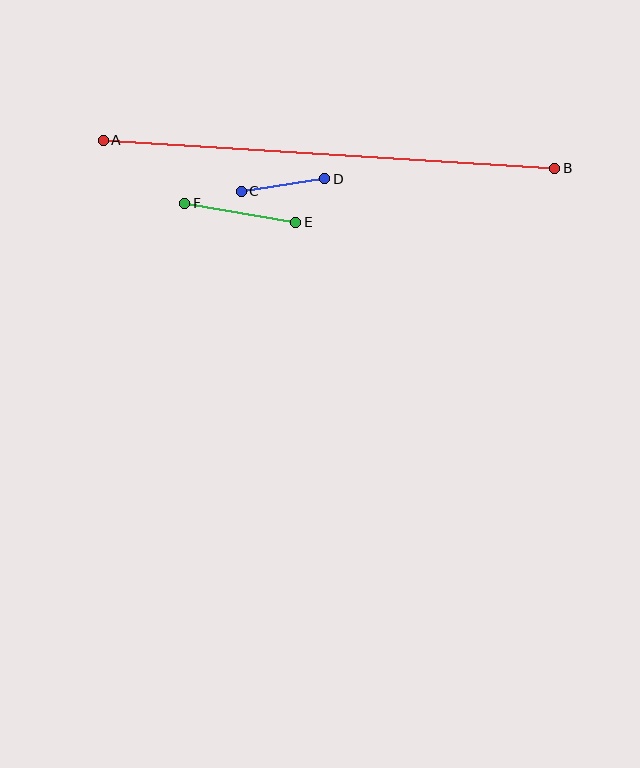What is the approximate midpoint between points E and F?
The midpoint is at approximately (240, 213) pixels.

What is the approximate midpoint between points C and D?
The midpoint is at approximately (283, 185) pixels.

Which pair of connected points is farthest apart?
Points A and B are farthest apart.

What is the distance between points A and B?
The distance is approximately 452 pixels.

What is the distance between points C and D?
The distance is approximately 85 pixels.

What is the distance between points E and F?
The distance is approximately 113 pixels.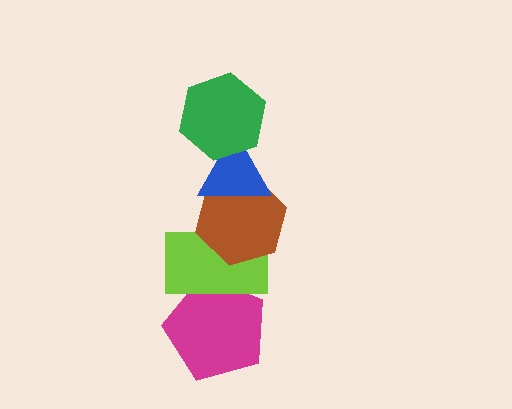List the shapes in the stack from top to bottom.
From top to bottom: the green hexagon, the blue triangle, the brown hexagon, the lime rectangle, the magenta pentagon.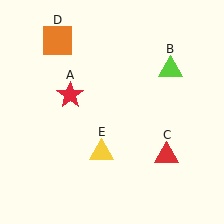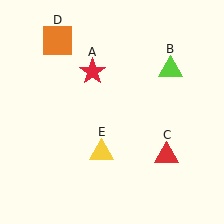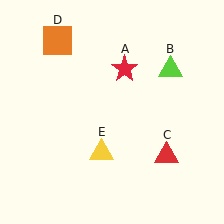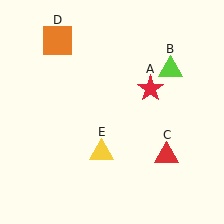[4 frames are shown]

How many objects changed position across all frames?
1 object changed position: red star (object A).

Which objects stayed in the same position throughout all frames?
Lime triangle (object B) and red triangle (object C) and orange square (object D) and yellow triangle (object E) remained stationary.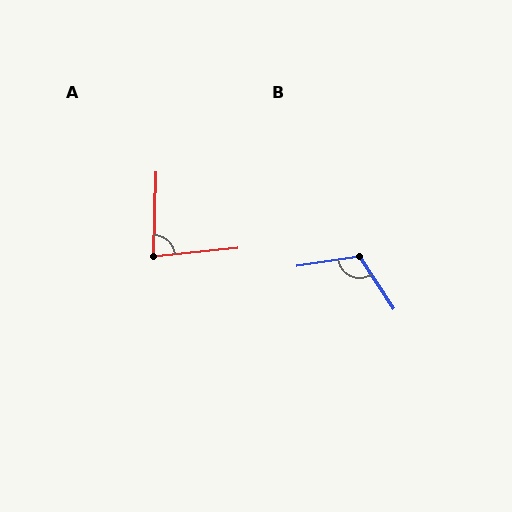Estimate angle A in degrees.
Approximately 82 degrees.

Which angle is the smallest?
A, at approximately 82 degrees.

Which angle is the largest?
B, at approximately 115 degrees.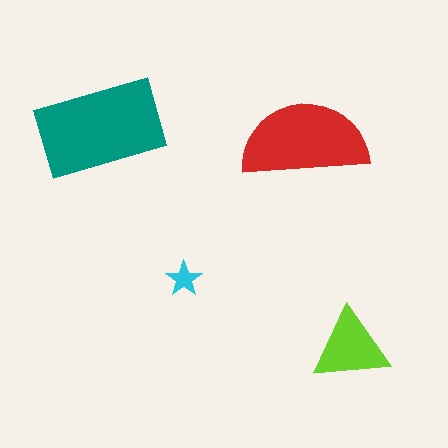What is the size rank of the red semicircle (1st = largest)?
2nd.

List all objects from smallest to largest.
The cyan star, the lime triangle, the red semicircle, the teal rectangle.